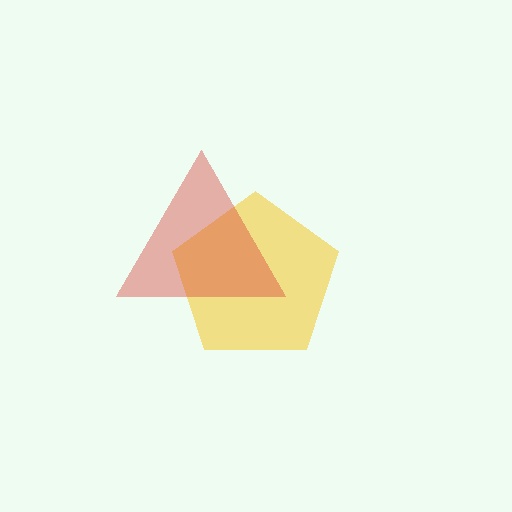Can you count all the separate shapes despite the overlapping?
Yes, there are 2 separate shapes.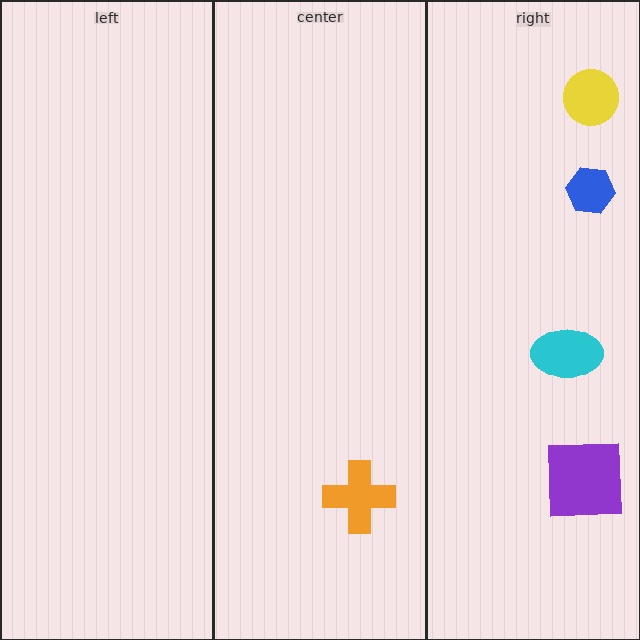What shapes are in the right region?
The yellow circle, the purple square, the blue hexagon, the cyan ellipse.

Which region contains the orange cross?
The center region.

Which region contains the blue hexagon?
The right region.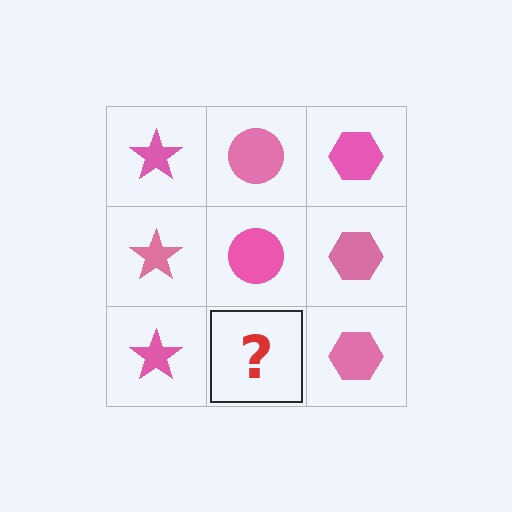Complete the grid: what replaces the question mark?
The question mark should be replaced with a pink circle.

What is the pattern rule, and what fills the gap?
The rule is that each column has a consistent shape. The gap should be filled with a pink circle.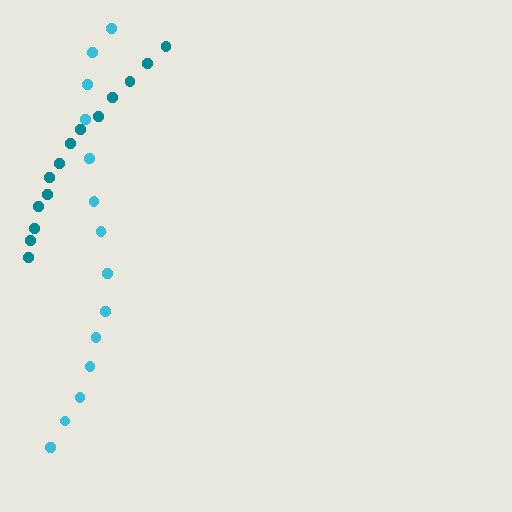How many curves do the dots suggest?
There are 2 distinct paths.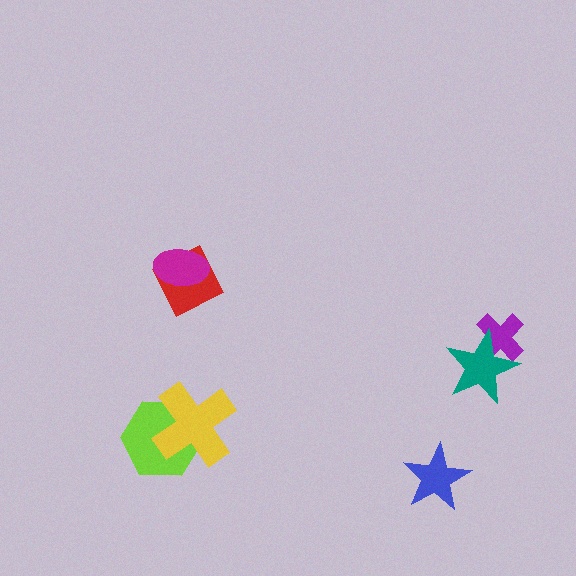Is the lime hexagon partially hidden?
Yes, it is partially covered by another shape.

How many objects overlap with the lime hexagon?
1 object overlaps with the lime hexagon.